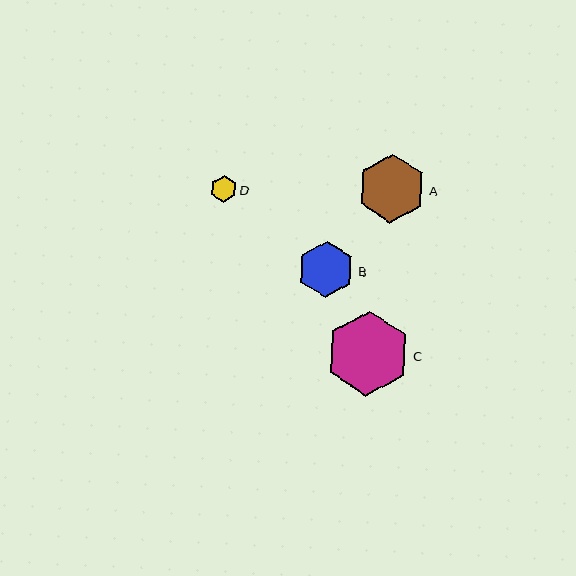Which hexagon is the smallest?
Hexagon D is the smallest with a size of approximately 27 pixels.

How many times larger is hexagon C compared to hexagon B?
Hexagon C is approximately 1.5 times the size of hexagon B.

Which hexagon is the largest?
Hexagon C is the largest with a size of approximately 84 pixels.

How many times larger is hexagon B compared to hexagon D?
Hexagon B is approximately 2.1 times the size of hexagon D.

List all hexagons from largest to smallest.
From largest to smallest: C, A, B, D.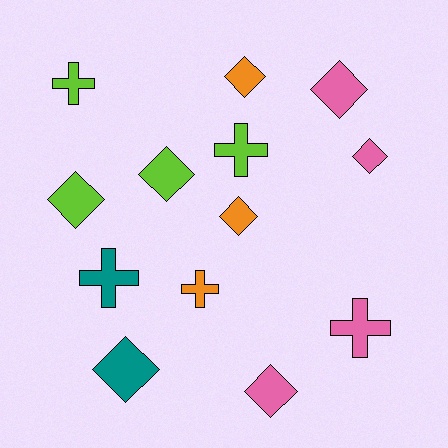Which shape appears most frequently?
Diamond, with 8 objects.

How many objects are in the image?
There are 13 objects.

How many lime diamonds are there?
There are 2 lime diamonds.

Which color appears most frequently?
Lime, with 4 objects.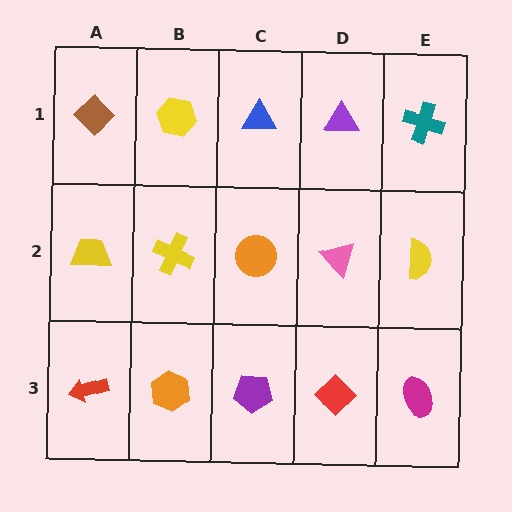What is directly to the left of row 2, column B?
A yellow trapezoid.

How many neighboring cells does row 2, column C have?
4.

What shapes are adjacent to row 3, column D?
A pink triangle (row 2, column D), a purple pentagon (row 3, column C), a magenta ellipse (row 3, column E).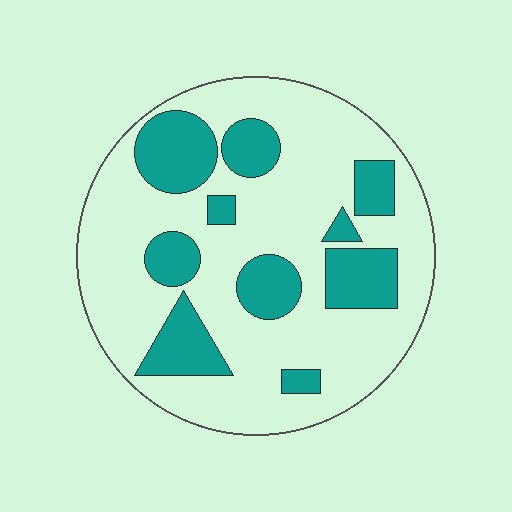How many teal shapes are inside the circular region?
10.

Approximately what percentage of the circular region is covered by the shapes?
Approximately 30%.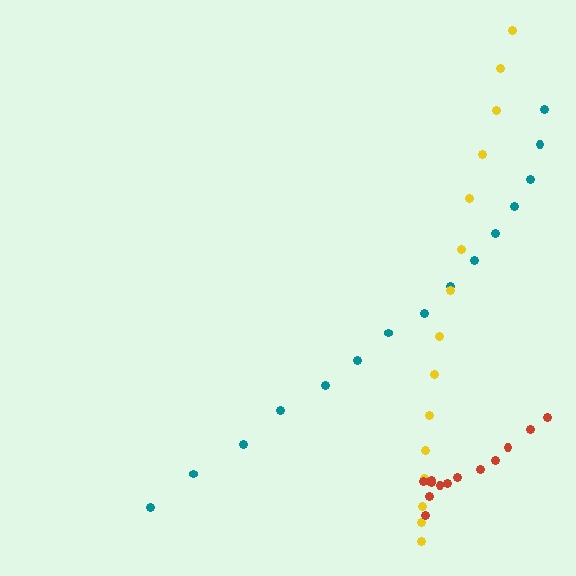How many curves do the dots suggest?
There are 3 distinct paths.